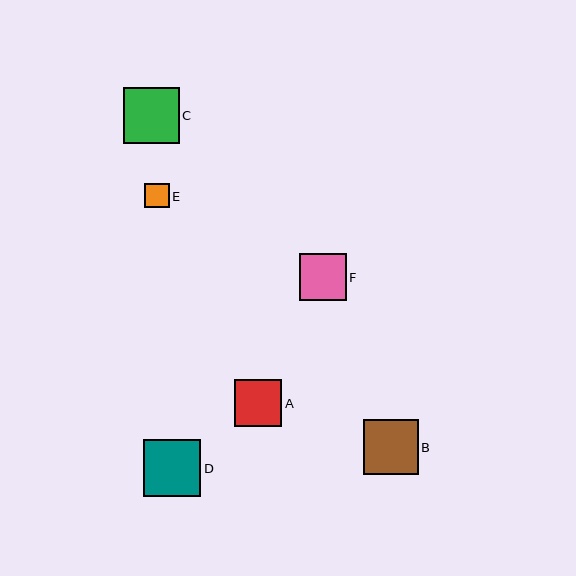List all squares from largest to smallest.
From largest to smallest: D, C, B, A, F, E.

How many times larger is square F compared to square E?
Square F is approximately 1.9 times the size of square E.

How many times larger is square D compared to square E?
Square D is approximately 2.3 times the size of square E.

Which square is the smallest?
Square E is the smallest with a size of approximately 25 pixels.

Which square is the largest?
Square D is the largest with a size of approximately 57 pixels.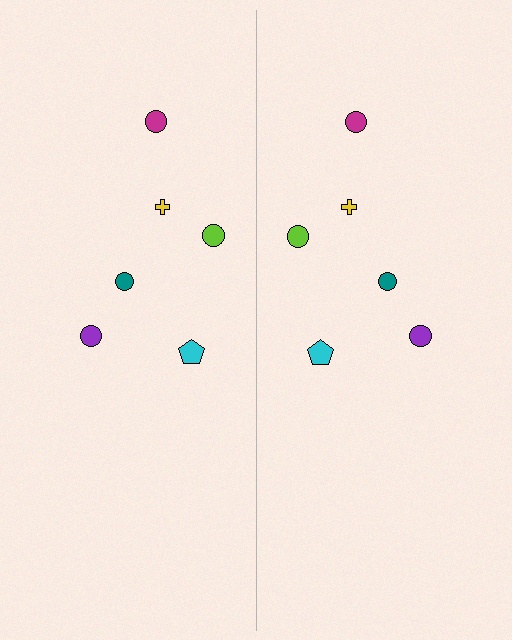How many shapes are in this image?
There are 12 shapes in this image.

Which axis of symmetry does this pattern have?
The pattern has a vertical axis of symmetry running through the center of the image.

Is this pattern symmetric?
Yes, this pattern has bilateral (reflection) symmetry.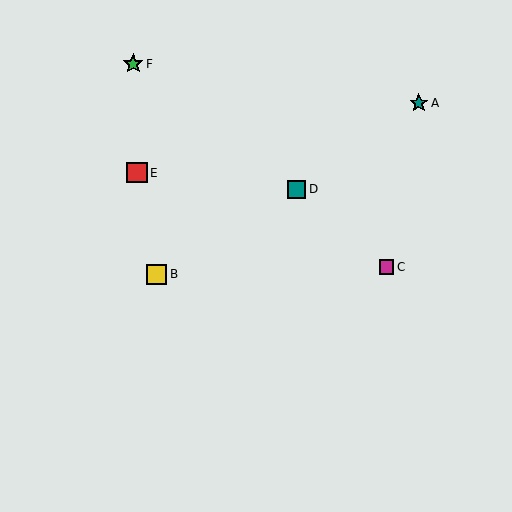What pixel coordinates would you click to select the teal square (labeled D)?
Click at (297, 189) to select the teal square D.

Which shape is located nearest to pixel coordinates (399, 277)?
The magenta square (labeled C) at (387, 267) is nearest to that location.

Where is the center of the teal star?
The center of the teal star is at (419, 103).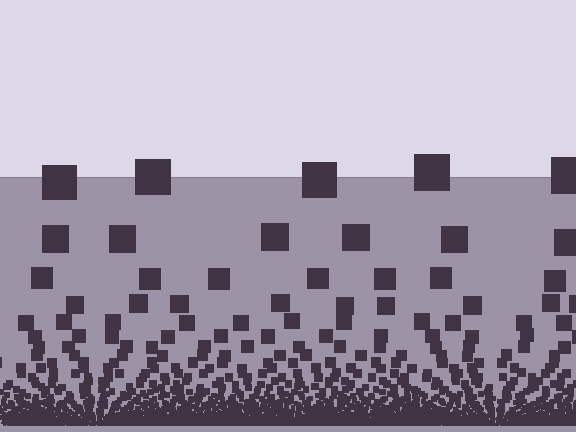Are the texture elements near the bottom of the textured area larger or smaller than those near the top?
Smaller. The gradient is inverted — elements near the bottom are smaller and denser.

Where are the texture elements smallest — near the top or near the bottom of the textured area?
Near the bottom.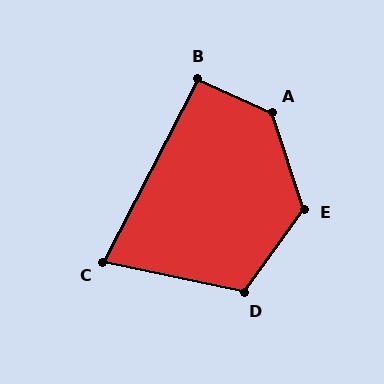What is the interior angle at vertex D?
Approximately 114 degrees (obtuse).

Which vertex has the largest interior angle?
A, at approximately 132 degrees.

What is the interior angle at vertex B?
Approximately 93 degrees (approximately right).